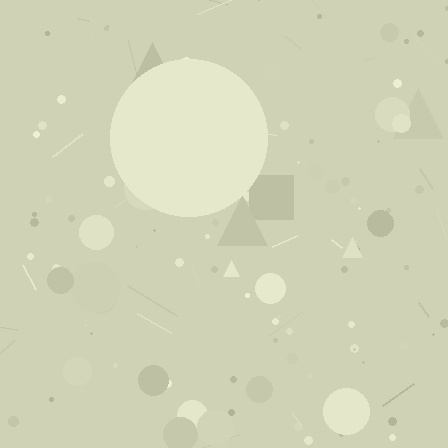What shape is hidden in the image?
A circle is hidden in the image.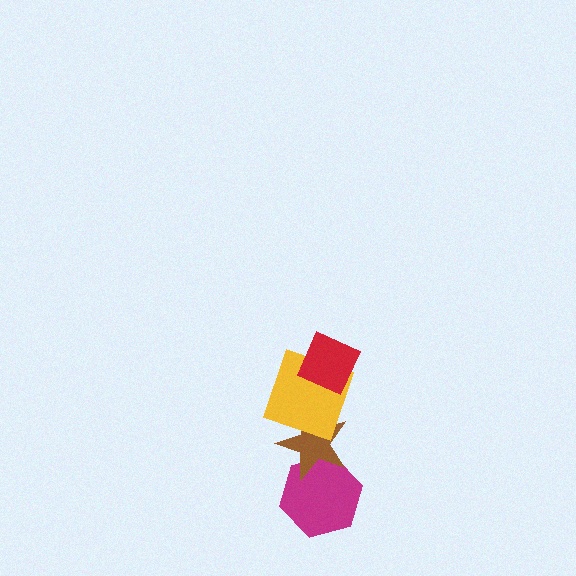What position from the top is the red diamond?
The red diamond is 1st from the top.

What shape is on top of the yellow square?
The red diamond is on top of the yellow square.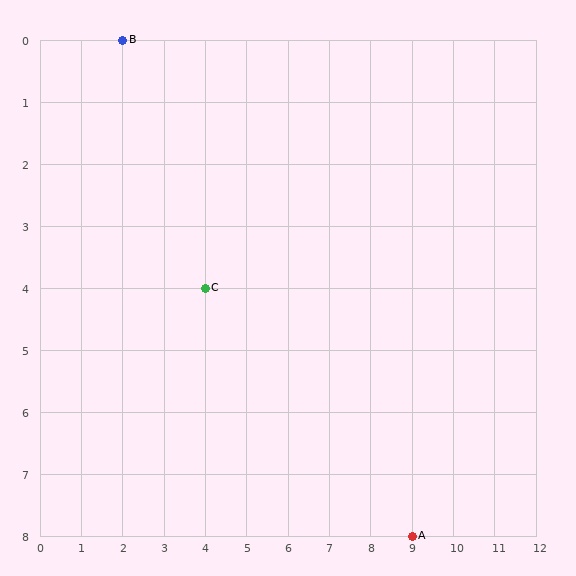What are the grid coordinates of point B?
Point B is at grid coordinates (2, 0).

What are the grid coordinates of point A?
Point A is at grid coordinates (9, 8).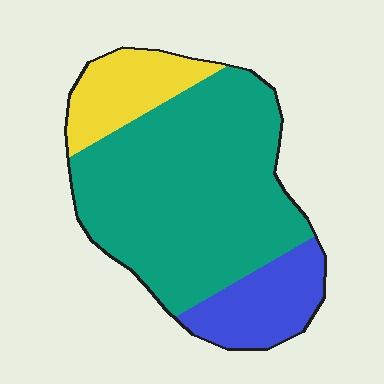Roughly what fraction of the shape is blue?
Blue covers 17% of the shape.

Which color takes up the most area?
Teal, at roughly 65%.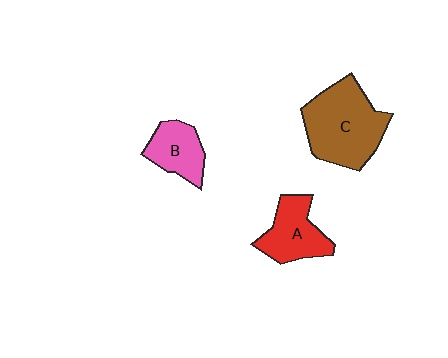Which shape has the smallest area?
Shape B (pink).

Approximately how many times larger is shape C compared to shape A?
Approximately 1.7 times.